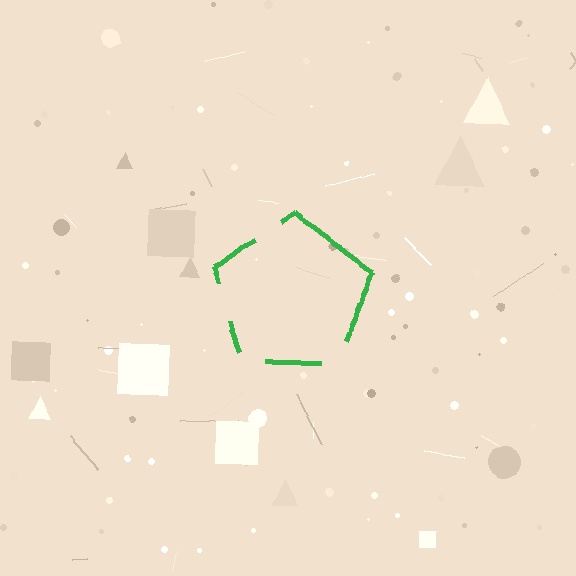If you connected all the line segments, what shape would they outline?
They would outline a pentagon.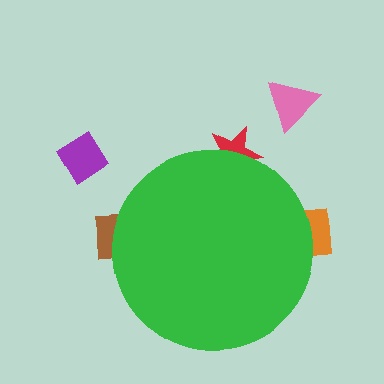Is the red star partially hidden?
Yes, the red star is partially hidden behind the green circle.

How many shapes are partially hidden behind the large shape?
3 shapes are partially hidden.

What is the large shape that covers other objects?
A green circle.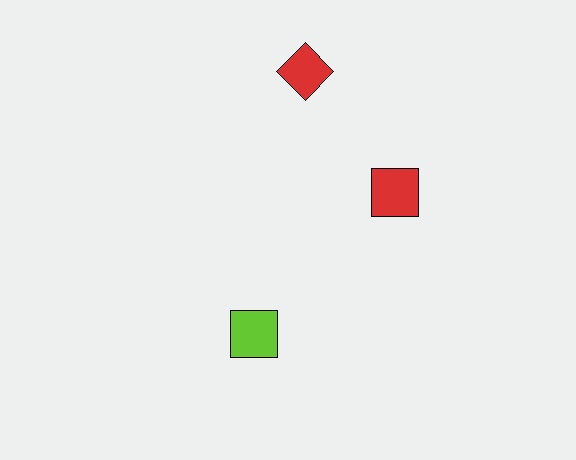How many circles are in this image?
There are no circles.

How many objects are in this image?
There are 3 objects.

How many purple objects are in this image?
There are no purple objects.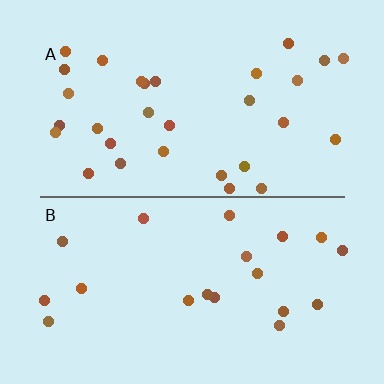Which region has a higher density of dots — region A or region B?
A (the top).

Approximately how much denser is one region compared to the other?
Approximately 1.6× — region A over region B.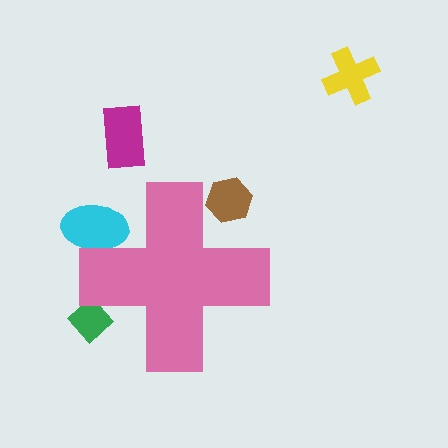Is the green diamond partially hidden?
Yes, the green diamond is partially hidden behind the pink cross.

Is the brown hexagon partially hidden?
Yes, the brown hexagon is partially hidden behind the pink cross.